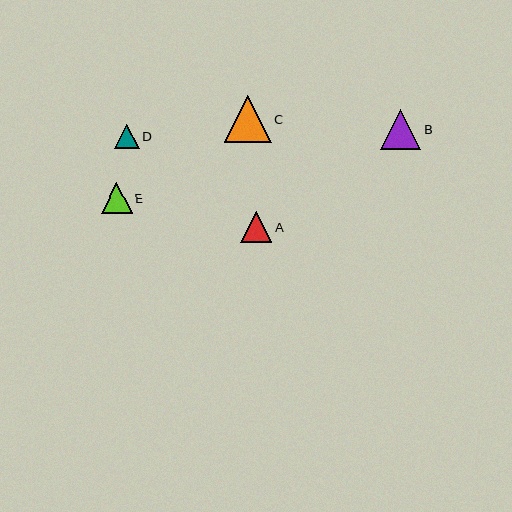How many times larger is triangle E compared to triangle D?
Triangle E is approximately 1.2 times the size of triangle D.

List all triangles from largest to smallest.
From largest to smallest: C, B, A, E, D.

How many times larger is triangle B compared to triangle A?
Triangle B is approximately 1.3 times the size of triangle A.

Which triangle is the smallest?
Triangle D is the smallest with a size of approximately 24 pixels.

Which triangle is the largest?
Triangle C is the largest with a size of approximately 47 pixels.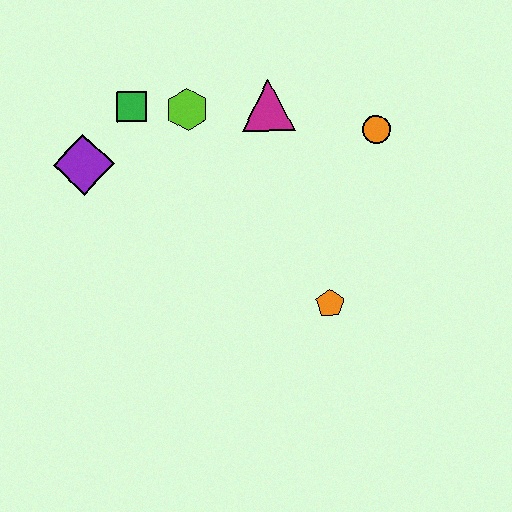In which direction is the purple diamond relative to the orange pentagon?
The purple diamond is to the left of the orange pentagon.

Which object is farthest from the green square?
The orange pentagon is farthest from the green square.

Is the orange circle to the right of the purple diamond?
Yes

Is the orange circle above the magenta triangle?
No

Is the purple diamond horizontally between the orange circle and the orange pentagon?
No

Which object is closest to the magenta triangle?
The lime hexagon is closest to the magenta triangle.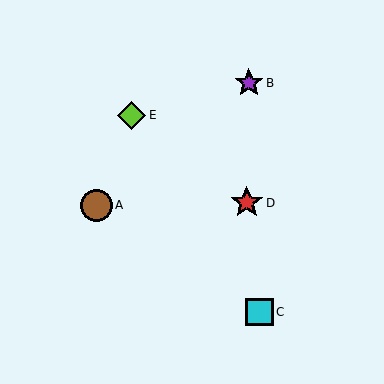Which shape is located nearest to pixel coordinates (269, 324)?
The cyan square (labeled C) at (260, 312) is nearest to that location.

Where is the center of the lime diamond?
The center of the lime diamond is at (132, 115).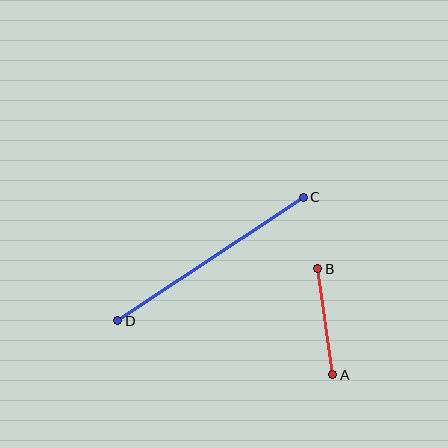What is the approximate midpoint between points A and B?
The midpoint is at approximately (325, 322) pixels.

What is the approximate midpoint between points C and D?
The midpoint is at approximately (211, 259) pixels.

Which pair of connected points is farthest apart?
Points C and D are farthest apart.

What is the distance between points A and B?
The distance is approximately 107 pixels.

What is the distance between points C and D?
The distance is approximately 223 pixels.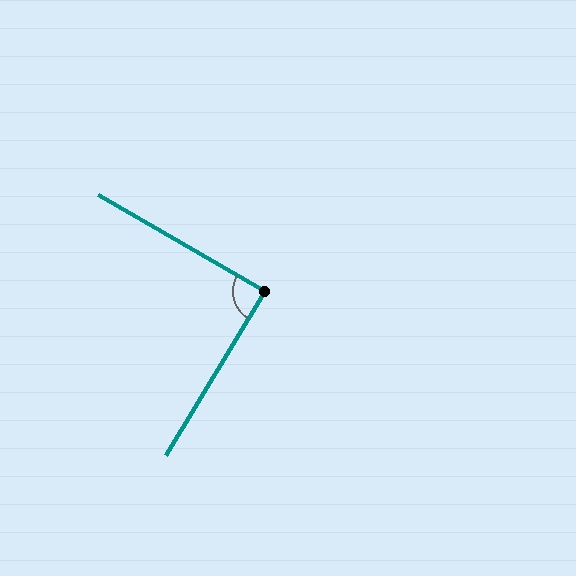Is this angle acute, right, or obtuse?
It is approximately a right angle.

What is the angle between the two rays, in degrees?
Approximately 89 degrees.